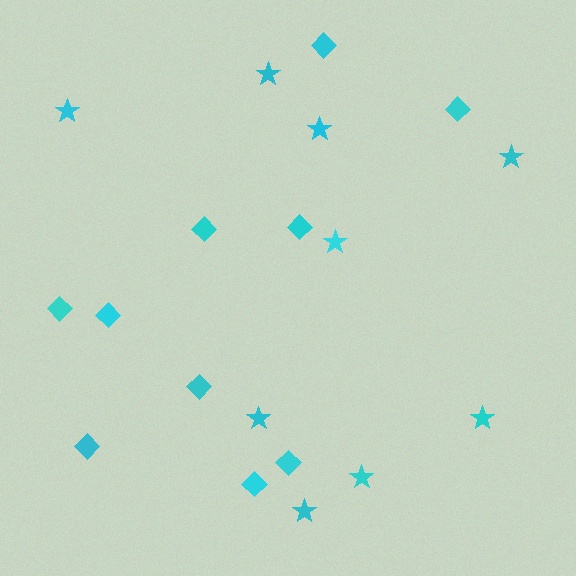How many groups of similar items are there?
There are 2 groups: one group of stars (9) and one group of diamonds (10).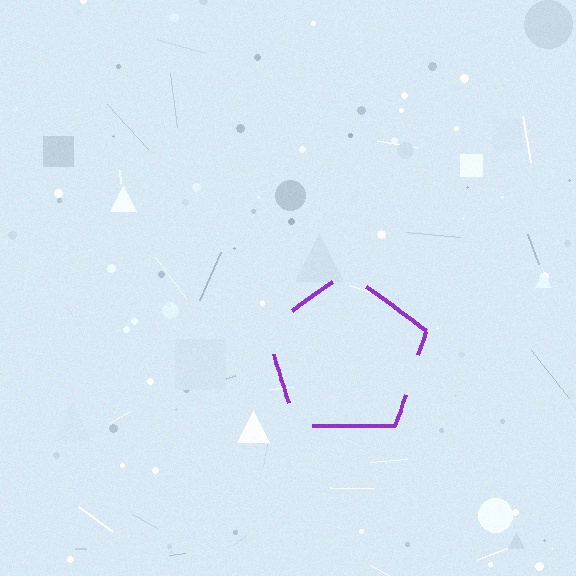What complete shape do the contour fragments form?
The contour fragments form a pentagon.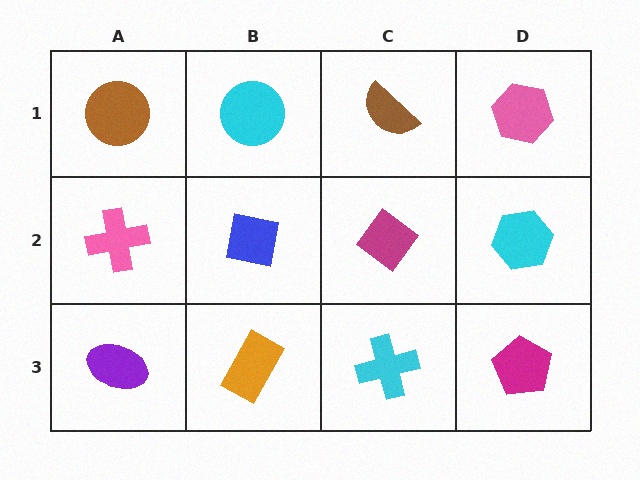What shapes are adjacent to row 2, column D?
A pink hexagon (row 1, column D), a magenta pentagon (row 3, column D), a magenta diamond (row 2, column C).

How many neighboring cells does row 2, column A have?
3.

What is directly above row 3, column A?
A pink cross.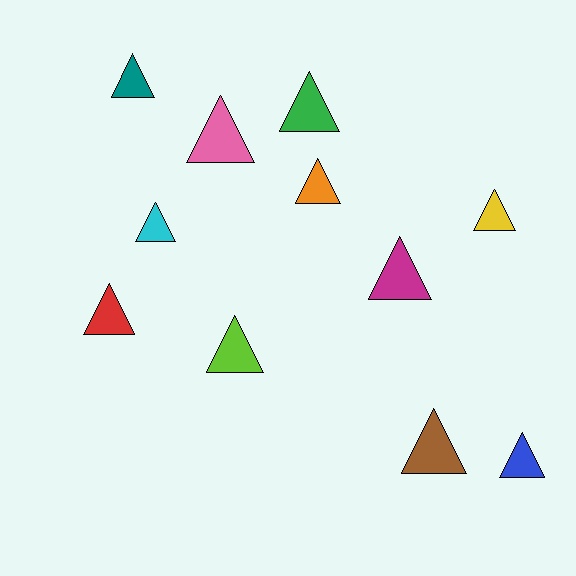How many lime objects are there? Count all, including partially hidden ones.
There is 1 lime object.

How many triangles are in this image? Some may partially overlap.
There are 11 triangles.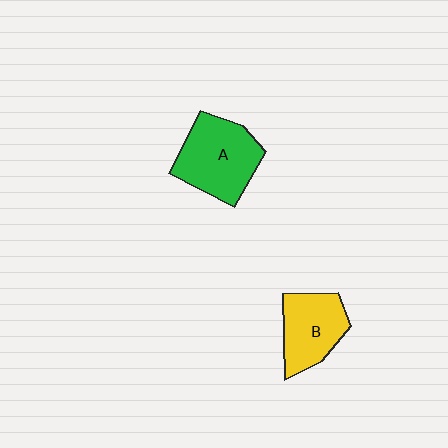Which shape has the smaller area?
Shape B (yellow).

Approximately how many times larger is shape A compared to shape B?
Approximately 1.3 times.